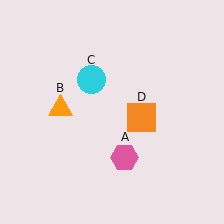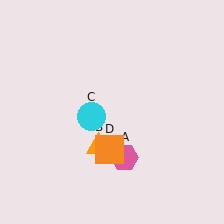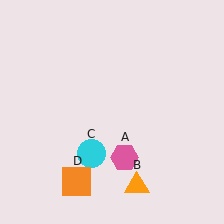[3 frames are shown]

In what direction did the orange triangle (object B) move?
The orange triangle (object B) moved down and to the right.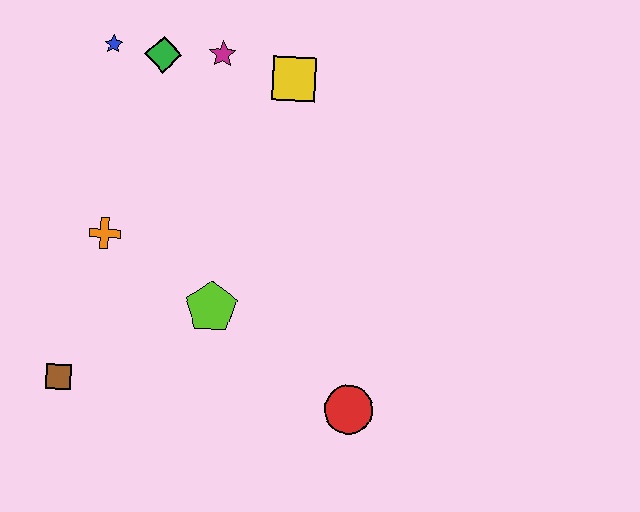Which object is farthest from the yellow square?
The brown square is farthest from the yellow square.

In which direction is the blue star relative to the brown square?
The blue star is above the brown square.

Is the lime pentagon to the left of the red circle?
Yes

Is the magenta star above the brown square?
Yes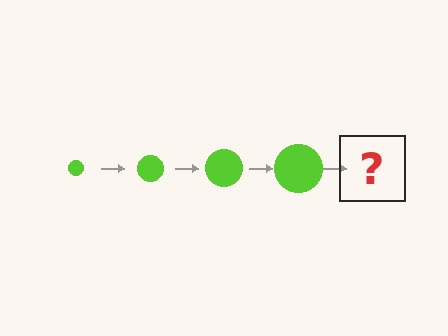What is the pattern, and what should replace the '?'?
The pattern is that the circle gets progressively larger each step. The '?' should be a lime circle, larger than the previous one.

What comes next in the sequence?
The next element should be a lime circle, larger than the previous one.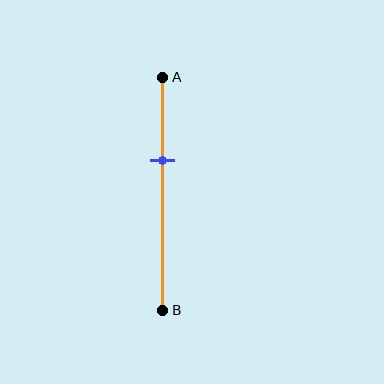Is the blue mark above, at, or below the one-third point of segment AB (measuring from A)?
The blue mark is approximately at the one-third point of segment AB.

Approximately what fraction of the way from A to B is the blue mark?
The blue mark is approximately 35% of the way from A to B.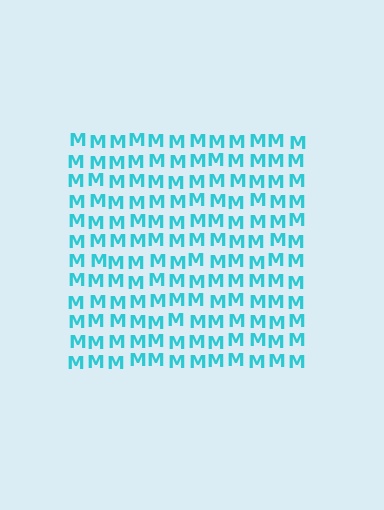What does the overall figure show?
The overall figure shows a square.